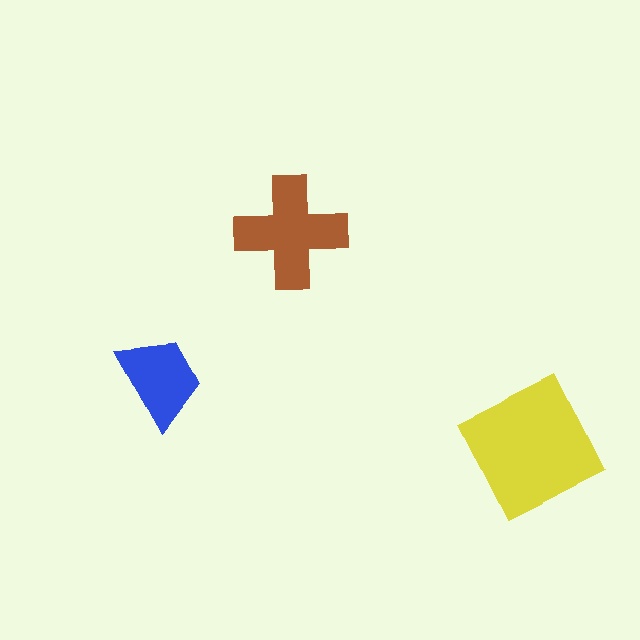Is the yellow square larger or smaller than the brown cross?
Larger.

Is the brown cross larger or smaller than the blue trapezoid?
Larger.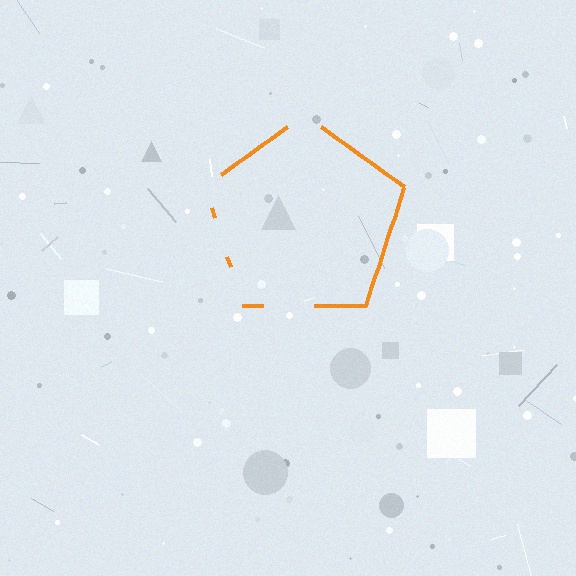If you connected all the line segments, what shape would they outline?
They would outline a pentagon.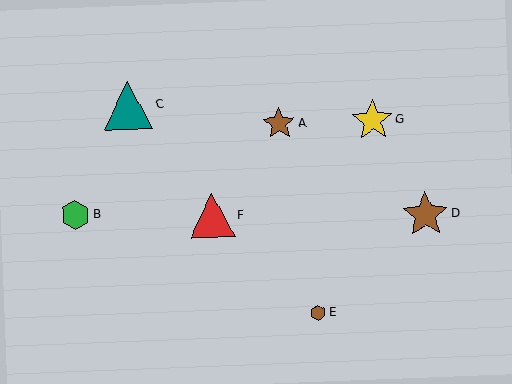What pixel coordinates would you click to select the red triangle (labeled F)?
Click at (212, 215) to select the red triangle F.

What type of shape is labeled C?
Shape C is a teal triangle.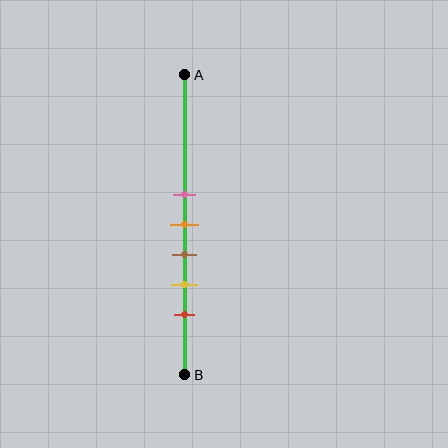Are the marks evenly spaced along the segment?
Yes, the marks are approximately evenly spaced.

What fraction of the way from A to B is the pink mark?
The pink mark is approximately 40% (0.4) of the way from A to B.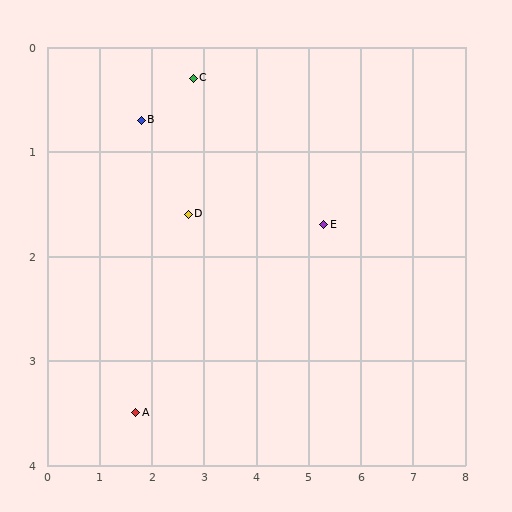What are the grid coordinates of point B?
Point B is at approximately (1.8, 0.7).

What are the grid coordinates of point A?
Point A is at approximately (1.7, 3.5).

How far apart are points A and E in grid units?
Points A and E are about 4.0 grid units apart.